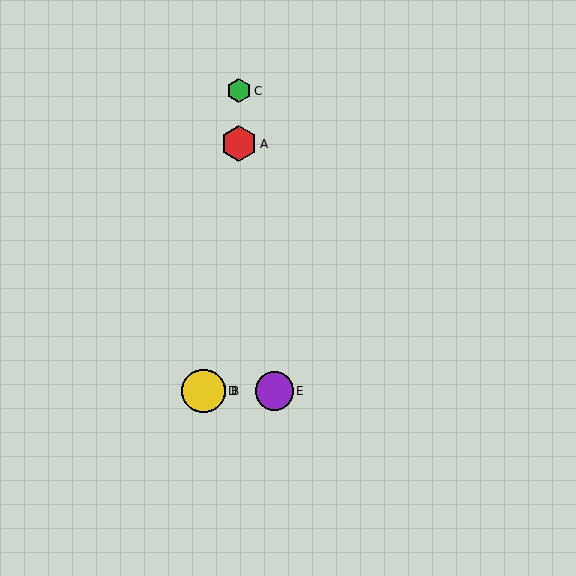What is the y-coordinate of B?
Object B is at y≈391.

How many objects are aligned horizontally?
3 objects (B, D, E) are aligned horizontally.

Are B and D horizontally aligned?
Yes, both are at y≈391.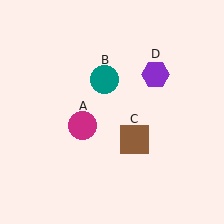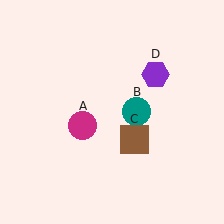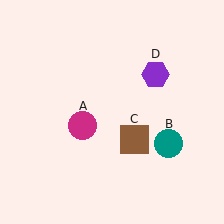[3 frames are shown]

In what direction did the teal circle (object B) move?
The teal circle (object B) moved down and to the right.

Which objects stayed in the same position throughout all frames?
Magenta circle (object A) and brown square (object C) and purple hexagon (object D) remained stationary.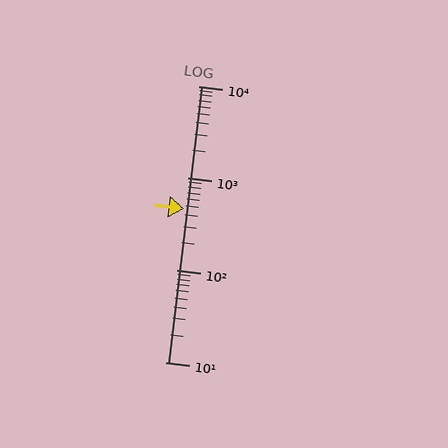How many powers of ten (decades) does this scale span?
The scale spans 3 decades, from 10 to 10000.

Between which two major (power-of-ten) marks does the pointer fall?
The pointer is between 100 and 1000.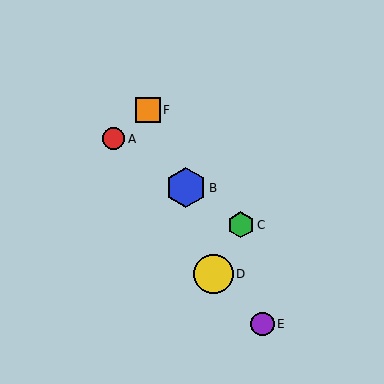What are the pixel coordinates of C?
Object C is at (241, 225).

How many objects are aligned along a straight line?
3 objects (A, B, C) are aligned along a straight line.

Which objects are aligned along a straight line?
Objects A, B, C are aligned along a straight line.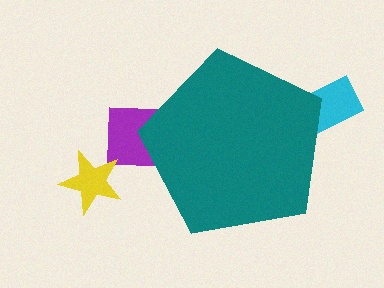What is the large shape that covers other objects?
A teal pentagon.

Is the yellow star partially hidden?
No, the yellow star is fully visible.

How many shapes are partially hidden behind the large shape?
2 shapes are partially hidden.